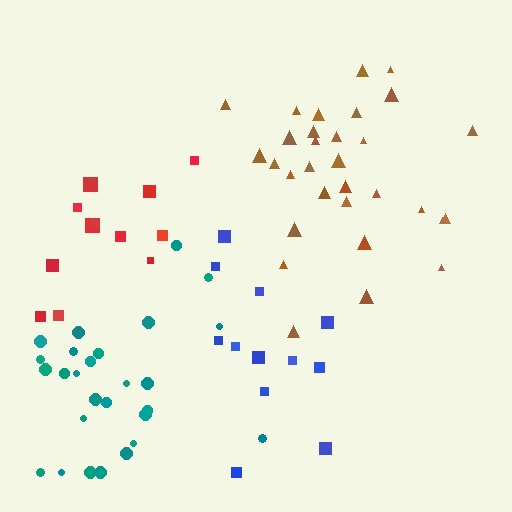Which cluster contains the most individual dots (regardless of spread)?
Brown (31).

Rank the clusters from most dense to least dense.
brown, red, teal, blue.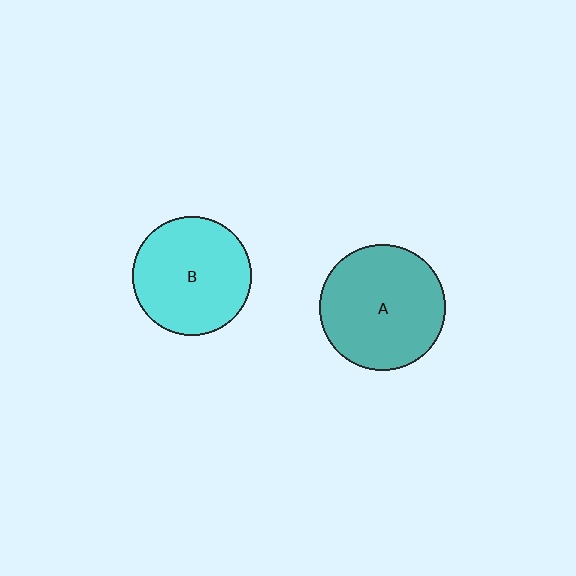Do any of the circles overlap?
No, none of the circles overlap.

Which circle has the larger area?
Circle A (teal).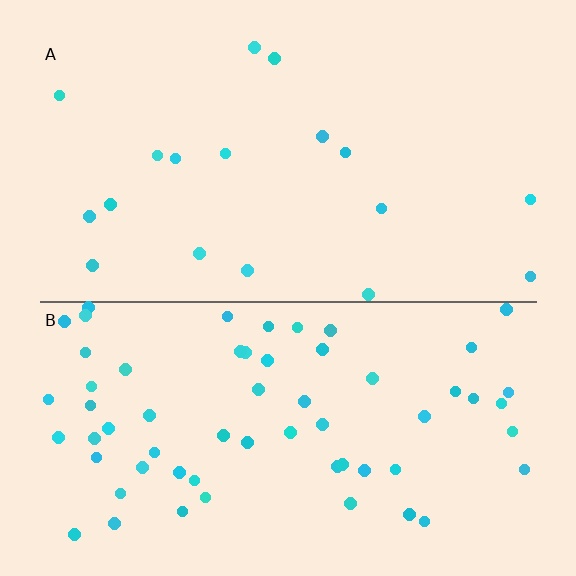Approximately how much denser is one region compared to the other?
Approximately 3.5× — region B over region A.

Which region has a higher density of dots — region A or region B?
B (the bottom).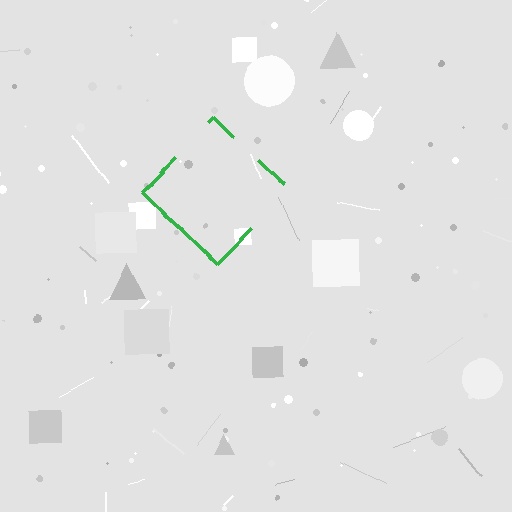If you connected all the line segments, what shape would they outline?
They would outline a diamond.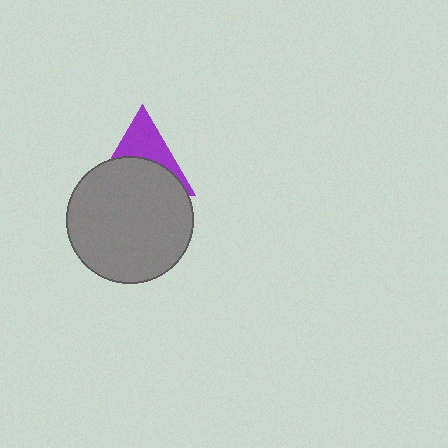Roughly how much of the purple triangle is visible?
A small part of it is visible (roughly 42%).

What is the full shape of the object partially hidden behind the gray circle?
The partially hidden object is a purple triangle.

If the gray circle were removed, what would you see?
You would see the complete purple triangle.